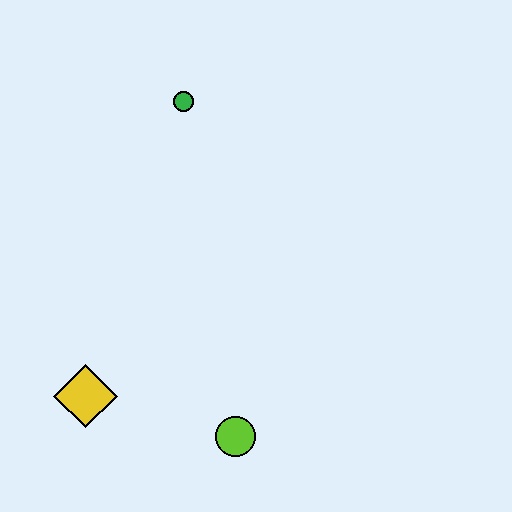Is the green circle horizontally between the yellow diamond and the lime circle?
Yes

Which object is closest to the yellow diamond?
The lime circle is closest to the yellow diamond.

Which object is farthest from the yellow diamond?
The green circle is farthest from the yellow diamond.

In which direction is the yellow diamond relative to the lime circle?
The yellow diamond is to the left of the lime circle.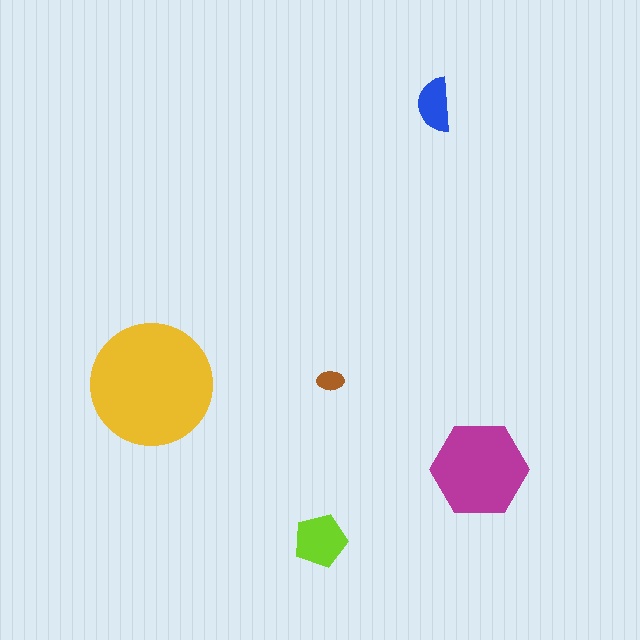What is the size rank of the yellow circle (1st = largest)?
1st.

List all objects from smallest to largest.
The brown ellipse, the blue semicircle, the lime pentagon, the magenta hexagon, the yellow circle.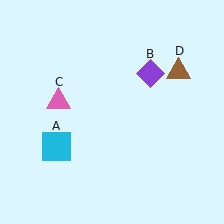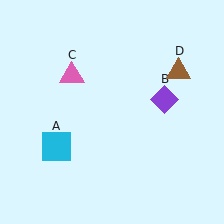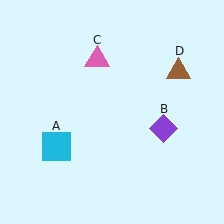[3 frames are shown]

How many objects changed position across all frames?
2 objects changed position: purple diamond (object B), pink triangle (object C).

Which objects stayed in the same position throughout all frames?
Cyan square (object A) and brown triangle (object D) remained stationary.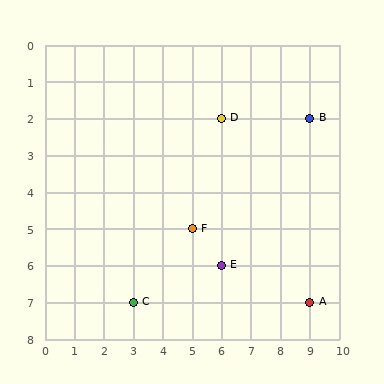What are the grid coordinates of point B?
Point B is at grid coordinates (9, 2).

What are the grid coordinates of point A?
Point A is at grid coordinates (9, 7).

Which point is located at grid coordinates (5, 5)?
Point F is at (5, 5).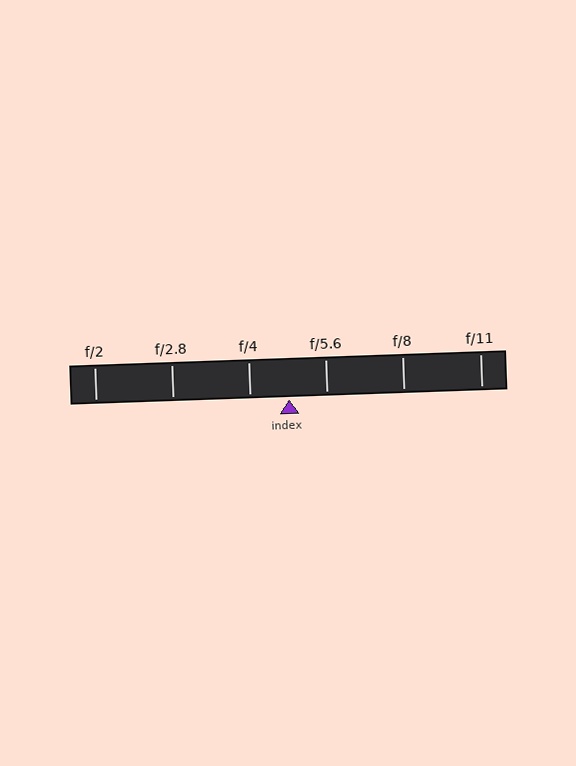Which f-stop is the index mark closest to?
The index mark is closest to f/5.6.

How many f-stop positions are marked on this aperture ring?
There are 6 f-stop positions marked.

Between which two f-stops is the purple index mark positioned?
The index mark is between f/4 and f/5.6.